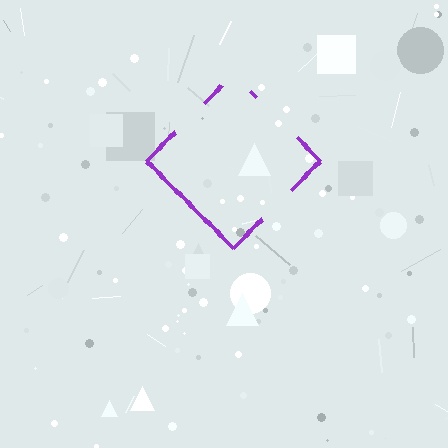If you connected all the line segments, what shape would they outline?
They would outline a diamond.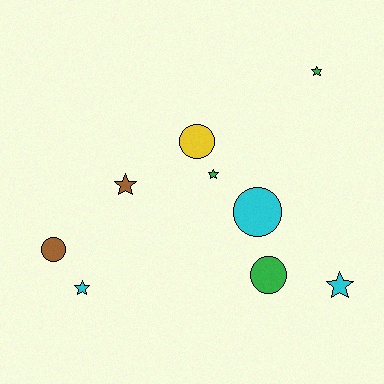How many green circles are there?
There is 1 green circle.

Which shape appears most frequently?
Star, with 5 objects.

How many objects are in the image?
There are 9 objects.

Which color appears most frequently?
Green, with 3 objects.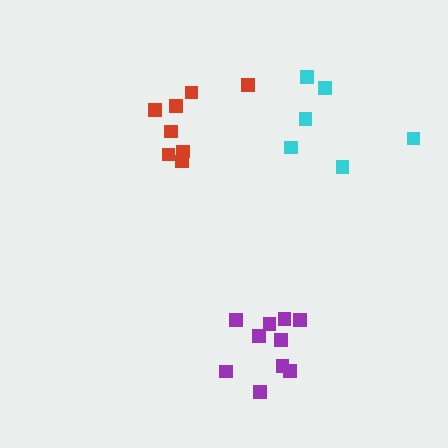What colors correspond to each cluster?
The clusters are colored: red, purple, cyan.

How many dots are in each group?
Group 1: 8 dots, Group 2: 10 dots, Group 3: 6 dots (24 total).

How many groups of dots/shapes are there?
There are 3 groups.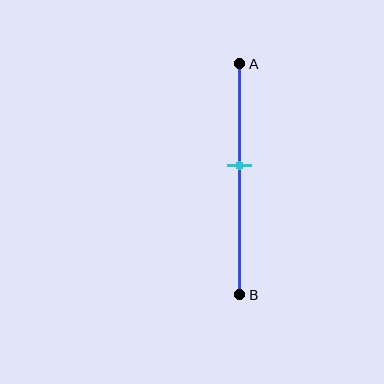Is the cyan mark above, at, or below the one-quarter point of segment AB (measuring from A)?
The cyan mark is below the one-quarter point of segment AB.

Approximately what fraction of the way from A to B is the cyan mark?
The cyan mark is approximately 45% of the way from A to B.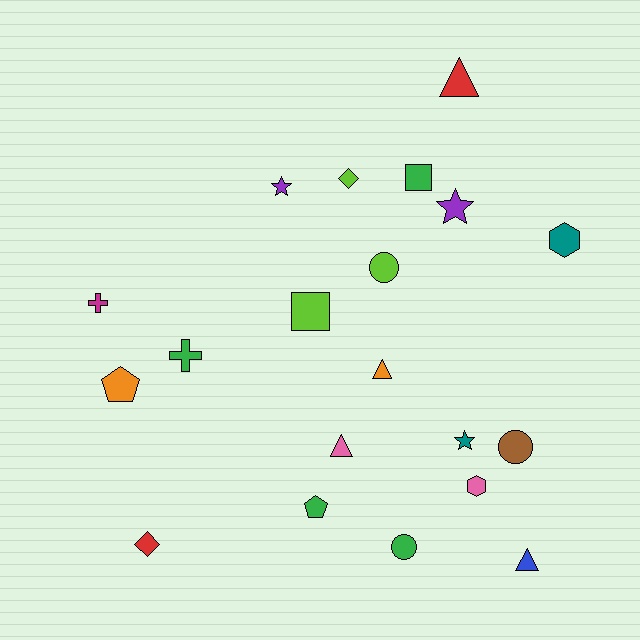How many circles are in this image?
There are 3 circles.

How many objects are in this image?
There are 20 objects.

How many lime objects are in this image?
There are 3 lime objects.